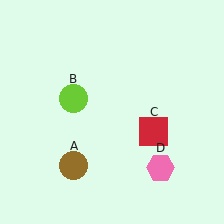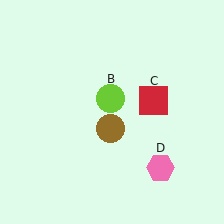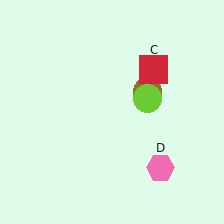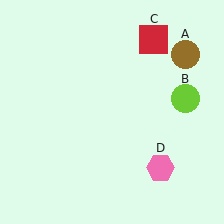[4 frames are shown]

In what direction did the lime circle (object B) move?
The lime circle (object B) moved right.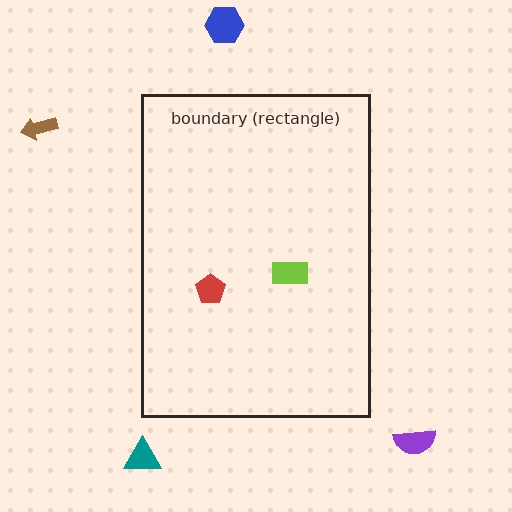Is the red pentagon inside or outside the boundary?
Inside.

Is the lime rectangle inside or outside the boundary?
Inside.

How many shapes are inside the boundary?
2 inside, 4 outside.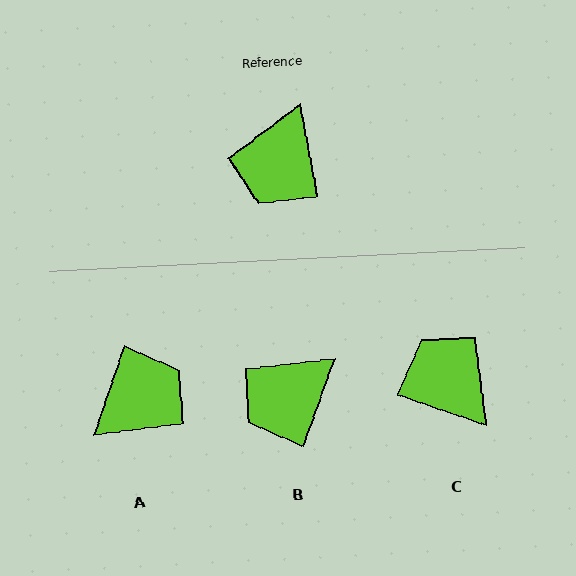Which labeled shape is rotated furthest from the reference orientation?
A, about 150 degrees away.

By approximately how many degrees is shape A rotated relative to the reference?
Approximately 150 degrees counter-clockwise.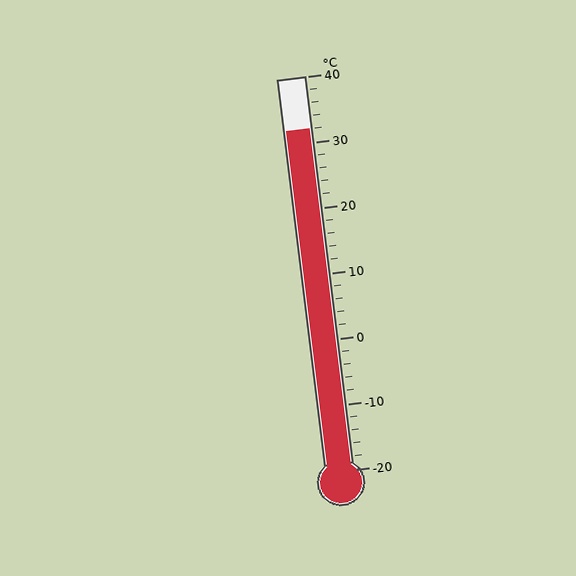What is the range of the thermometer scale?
The thermometer scale ranges from -20°C to 40°C.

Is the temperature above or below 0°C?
The temperature is above 0°C.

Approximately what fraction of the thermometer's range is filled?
The thermometer is filled to approximately 85% of its range.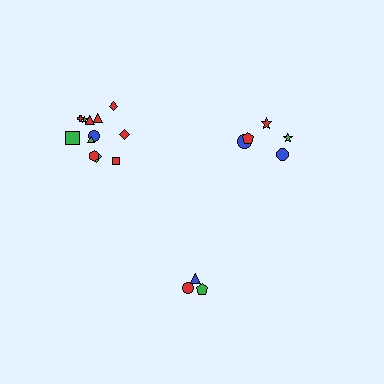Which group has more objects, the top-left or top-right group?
The top-left group.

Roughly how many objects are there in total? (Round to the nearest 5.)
Roughly 20 objects in total.